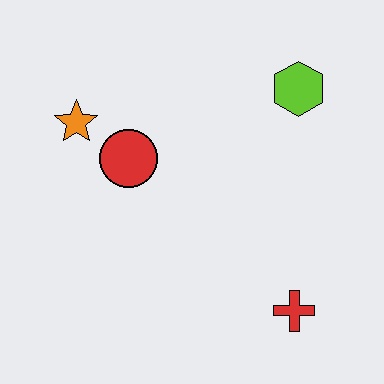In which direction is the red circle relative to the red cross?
The red circle is to the left of the red cross.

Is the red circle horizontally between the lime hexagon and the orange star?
Yes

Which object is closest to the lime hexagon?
The red circle is closest to the lime hexagon.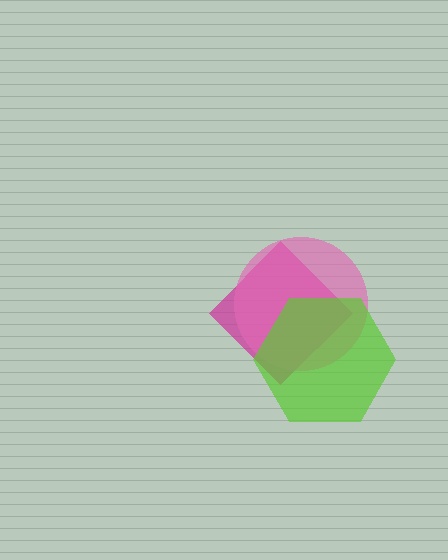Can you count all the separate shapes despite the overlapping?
Yes, there are 3 separate shapes.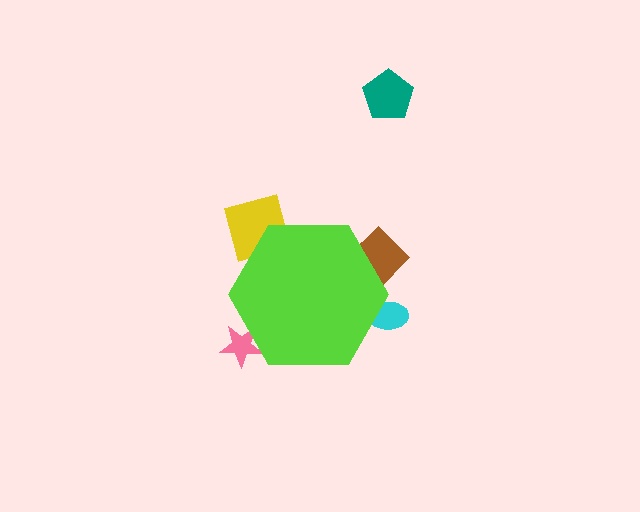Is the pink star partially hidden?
Yes, the pink star is partially hidden behind the lime hexagon.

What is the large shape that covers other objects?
A lime hexagon.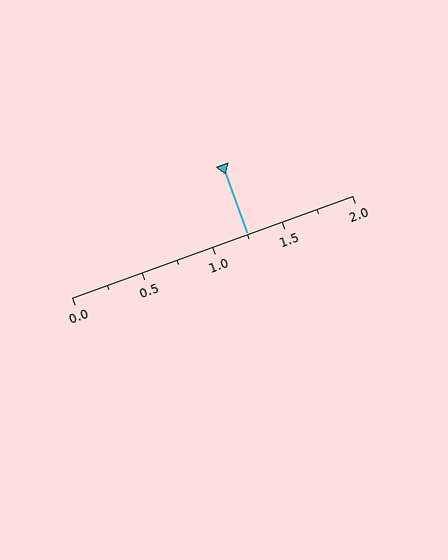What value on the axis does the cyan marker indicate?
The marker indicates approximately 1.25.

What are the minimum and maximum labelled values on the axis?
The axis runs from 0.0 to 2.0.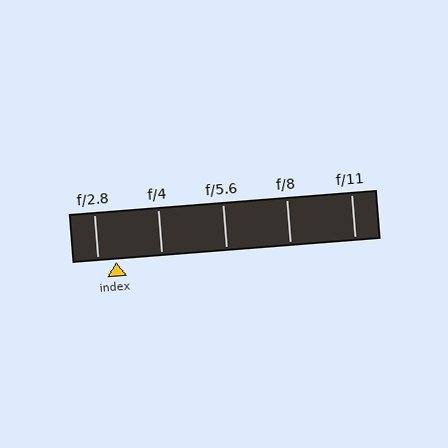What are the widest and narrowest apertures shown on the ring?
The widest aperture shown is f/2.8 and the narrowest is f/11.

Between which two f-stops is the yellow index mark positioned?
The index mark is between f/2.8 and f/4.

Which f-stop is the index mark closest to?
The index mark is closest to f/2.8.